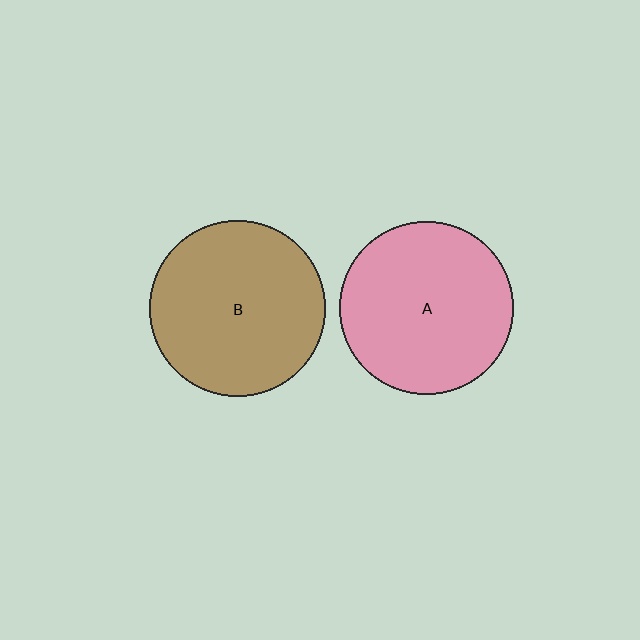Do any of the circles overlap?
No, none of the circles overlap.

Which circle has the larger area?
Circle B (brown).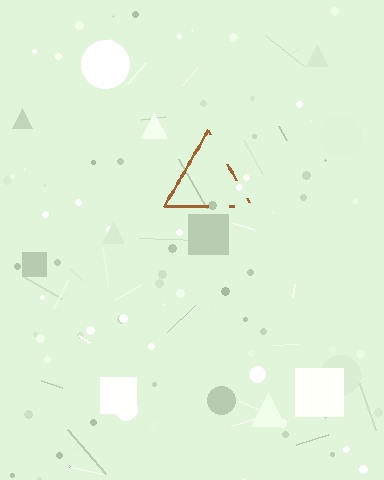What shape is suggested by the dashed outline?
The dashed outline suggests a triangle.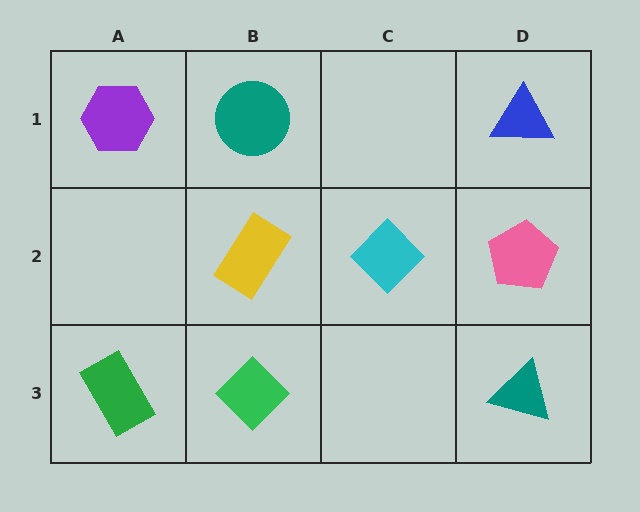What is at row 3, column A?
A green rectangle.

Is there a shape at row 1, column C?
No, that cell is empty.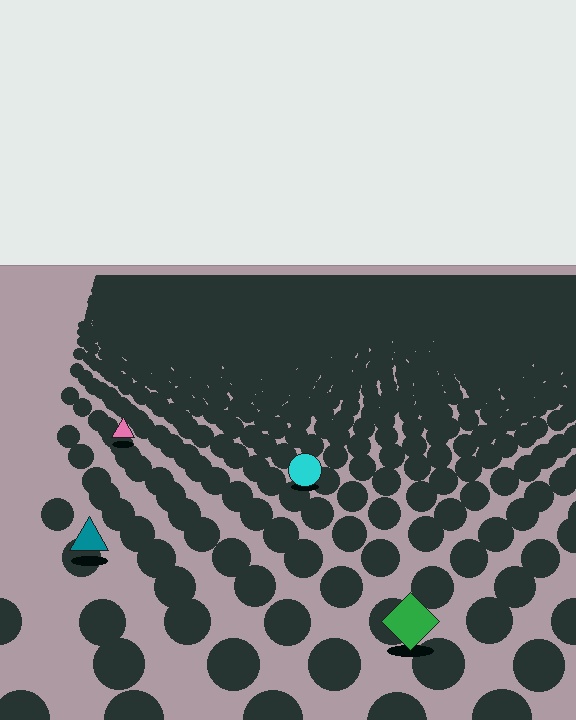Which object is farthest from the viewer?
The pink triangle is farthest from the viewer. It appears smaller and the ground texture around it is denser.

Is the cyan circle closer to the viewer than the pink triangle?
Yes. The cyan circle is closer — you can tell from the texture gradient: the ground texture is coarser near it.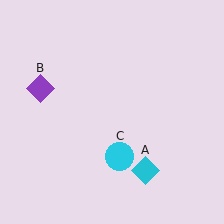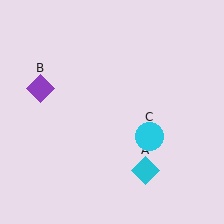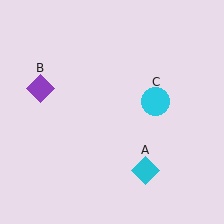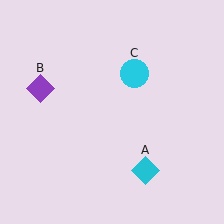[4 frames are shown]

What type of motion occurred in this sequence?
The cyan circle (object C) rotated counterclockwise around the center of the scene.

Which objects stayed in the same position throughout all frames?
Cyan diamond (object A) and purple diamond (object B) remained stationary.